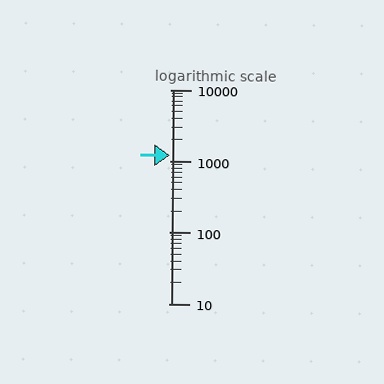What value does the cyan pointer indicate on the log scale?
The pointer indicates approximately 1200.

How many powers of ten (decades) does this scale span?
The scale spans 3 decades, from 10 to 10000.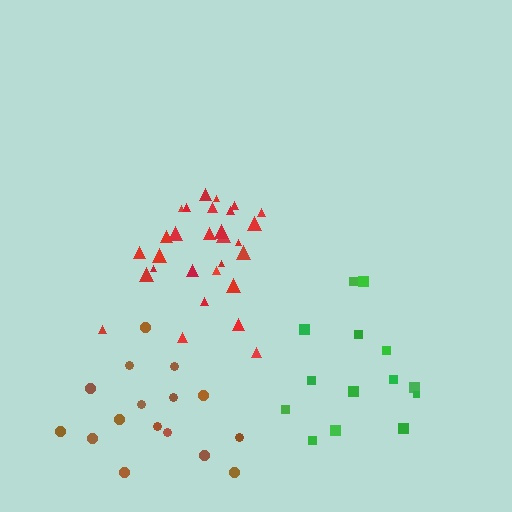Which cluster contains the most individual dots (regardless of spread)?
Red (29).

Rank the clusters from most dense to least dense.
red, green, brown.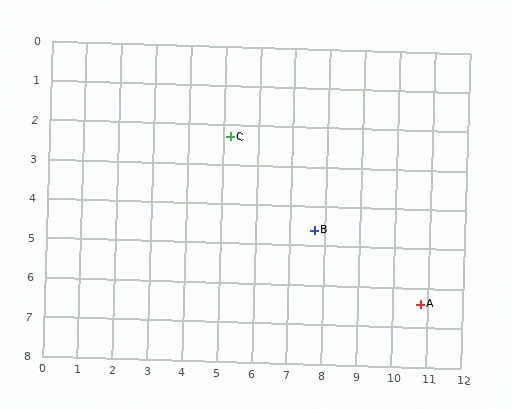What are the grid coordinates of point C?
Point C is at approximately (5.2, 2.3).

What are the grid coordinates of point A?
Point A is at approximately (10.8, 6.4).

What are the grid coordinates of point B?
Point B is at approximately (7.7, 4.6).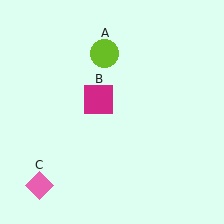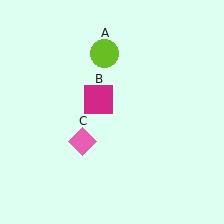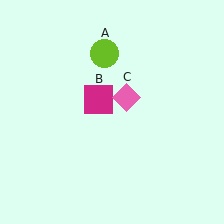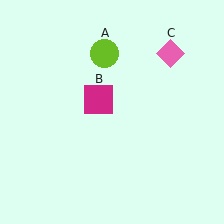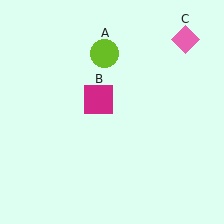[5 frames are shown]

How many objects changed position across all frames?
1 object changed position: pink diamond (object C).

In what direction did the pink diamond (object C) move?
The pink diamond (object C) moved up and to the right.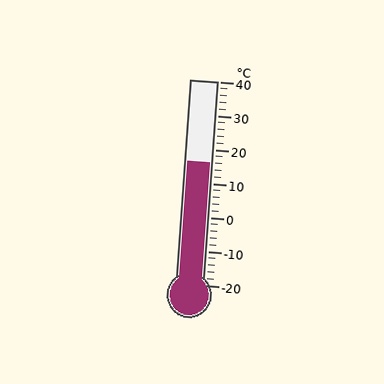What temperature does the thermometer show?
The thermometer shows approximately 16°C.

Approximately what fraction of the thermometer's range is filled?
The thermometer is filled to approximately 60% of its range.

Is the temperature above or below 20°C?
The temperature is below 20°C.